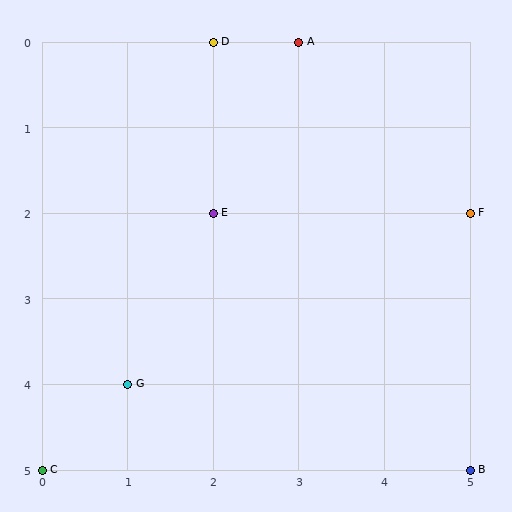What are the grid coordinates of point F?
Point F is at grid coordinates (5, 2).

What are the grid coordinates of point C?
Point C is at grid coordinates (0, 5).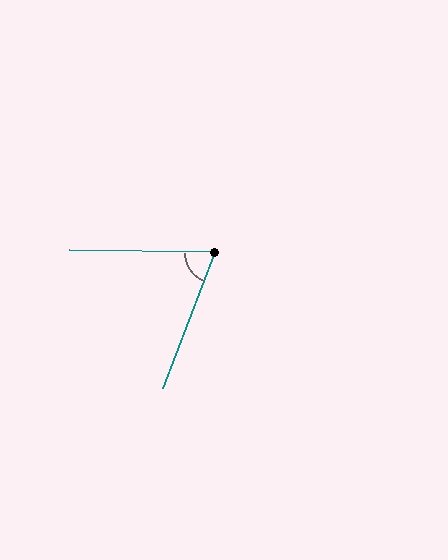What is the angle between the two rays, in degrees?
Approximately 70 degrees.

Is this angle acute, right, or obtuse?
It is acute.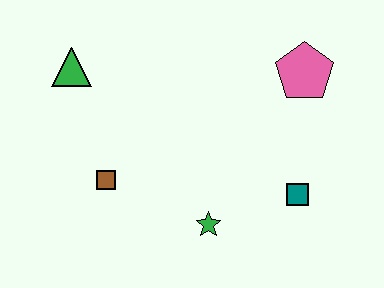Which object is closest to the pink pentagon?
The teal square is closest to the pink pentagon.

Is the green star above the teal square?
No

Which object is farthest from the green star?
The green triangle is farthest from the green star.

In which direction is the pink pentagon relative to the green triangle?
The pink pentagon is to the right of the green triangle.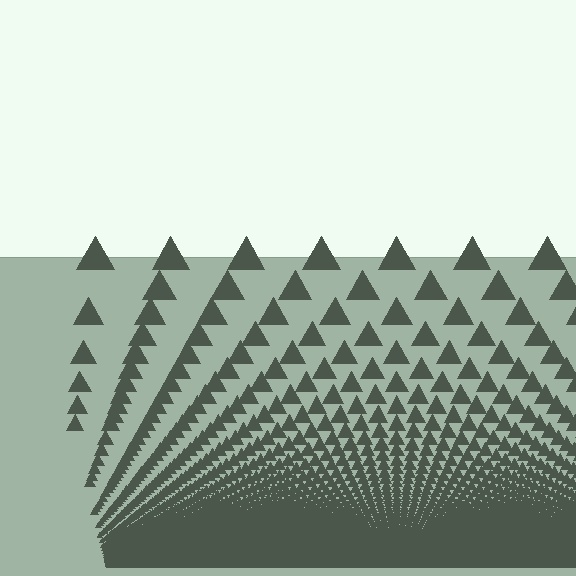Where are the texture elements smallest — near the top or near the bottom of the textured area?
Near the bottom.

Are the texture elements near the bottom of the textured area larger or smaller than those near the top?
Smaller. The gradient is inverted — elements near the bottom are smaller and denser.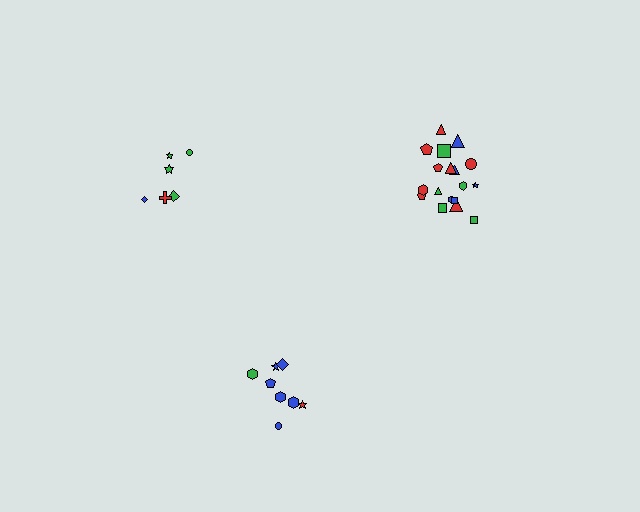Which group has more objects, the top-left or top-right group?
The top-right group.